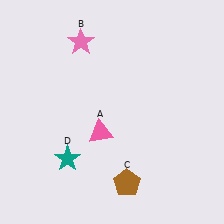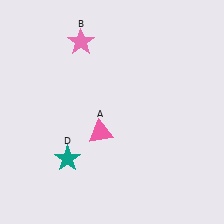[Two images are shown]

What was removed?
The brown pentagon (C) was removed in Image 2.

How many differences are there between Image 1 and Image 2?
There is 1 difference between the two images.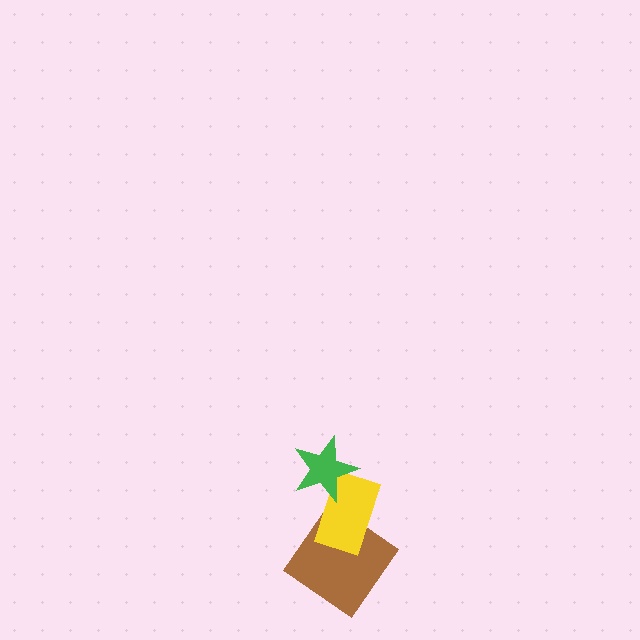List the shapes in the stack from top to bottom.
From top to bottom: the green star, the yellow rectangle, the brown diamond.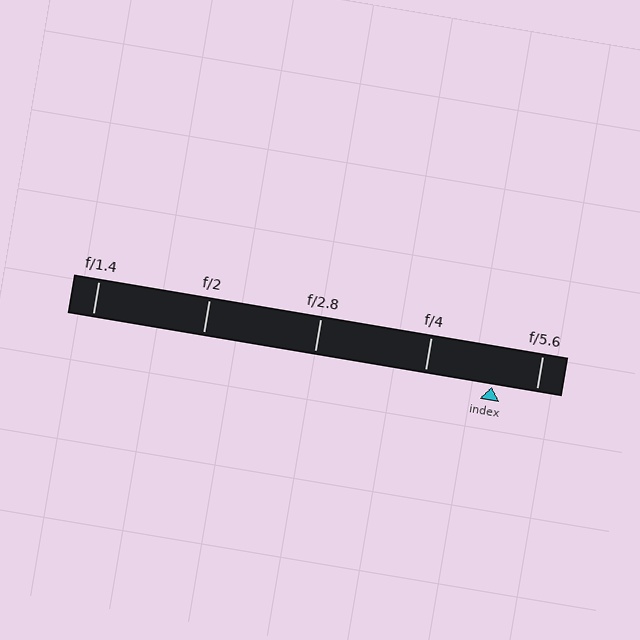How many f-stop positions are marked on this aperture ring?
There are 5 f-stop positions marked.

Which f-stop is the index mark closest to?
The index mark is closest to f/5.6.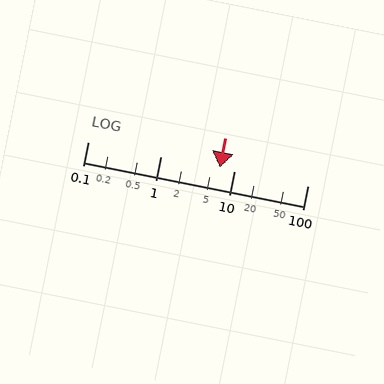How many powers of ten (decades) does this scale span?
The scale spans 3 decades, from 0.1 to 100.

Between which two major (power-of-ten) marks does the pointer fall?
The pointer is between 1 and 10.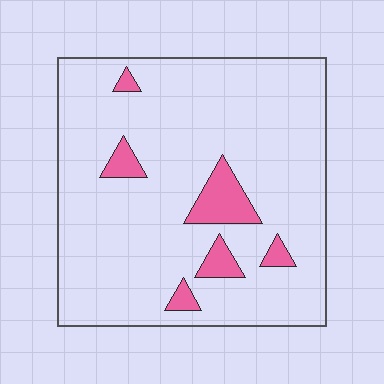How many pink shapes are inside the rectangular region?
6.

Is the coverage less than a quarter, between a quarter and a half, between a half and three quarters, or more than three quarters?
Less than a quarter.